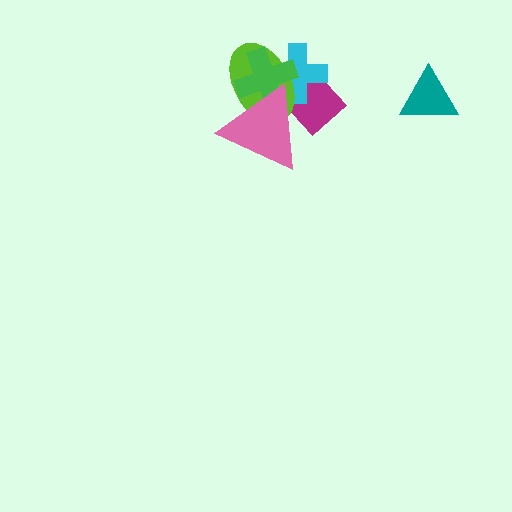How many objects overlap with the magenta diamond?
4 objects overlap with the magenta diamond.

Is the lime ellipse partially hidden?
Yes, it is partially covered by another shape.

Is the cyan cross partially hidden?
Yes, it is partially covered by another shape.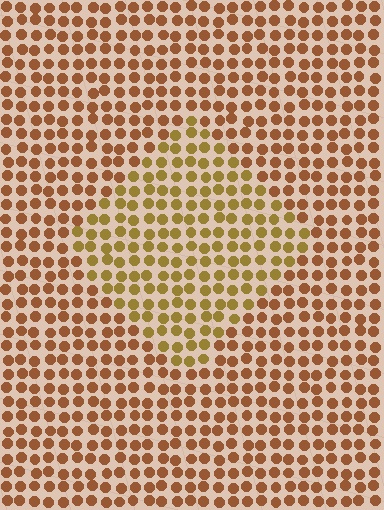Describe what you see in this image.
The image is filled with small brown elements in a uniform arrangement. A diamond-shaped region is visible where the elements are tinted to a slightly different hue, forming a subtle color boundary.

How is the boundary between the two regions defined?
The boundary is defined purely by a slight shift in hue (about 25 degrees). Spacing, size, and orientation are identical on both sides.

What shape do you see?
I see a diamond.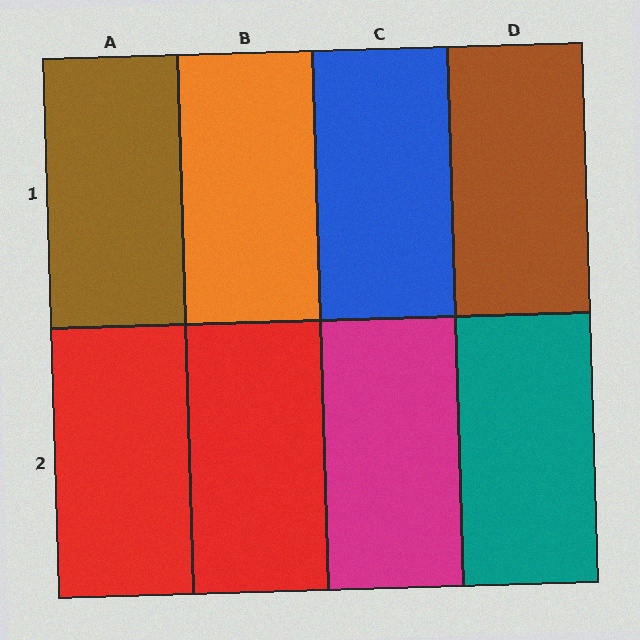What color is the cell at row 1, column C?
Blue.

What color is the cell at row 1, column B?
Orange.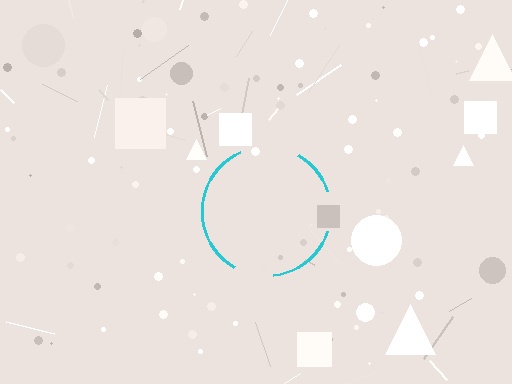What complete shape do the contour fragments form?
The contour fragments form a circle.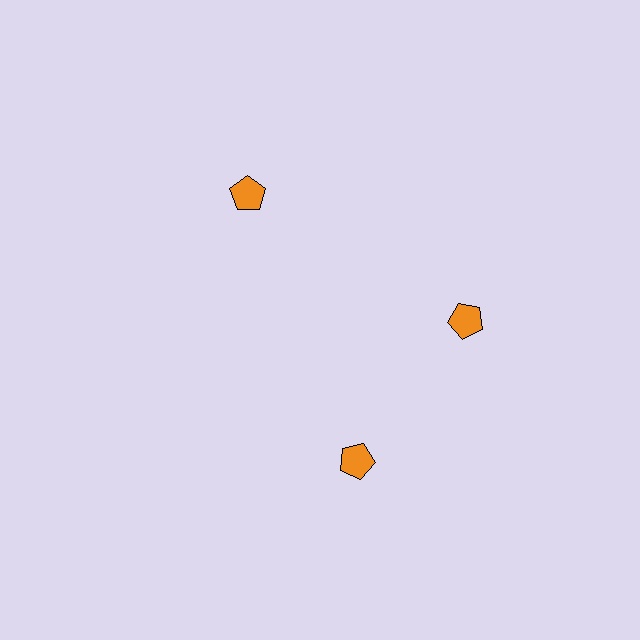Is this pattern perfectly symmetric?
No. The 3 orange pentagons are arranged in a ring, but one element near the 7 o'clock position is rotated out of alignment along the ring, breaking the 3-fold rotational symmetry.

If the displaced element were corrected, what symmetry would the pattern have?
It would have 3-fold rotational symmetry — the pattern would map onto itself every 120 degrees.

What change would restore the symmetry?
The symmetry would be restored by rotating it back into even spacing with its neighbors so that all 3 pentagons sit at equal angles and equal distance from the center.